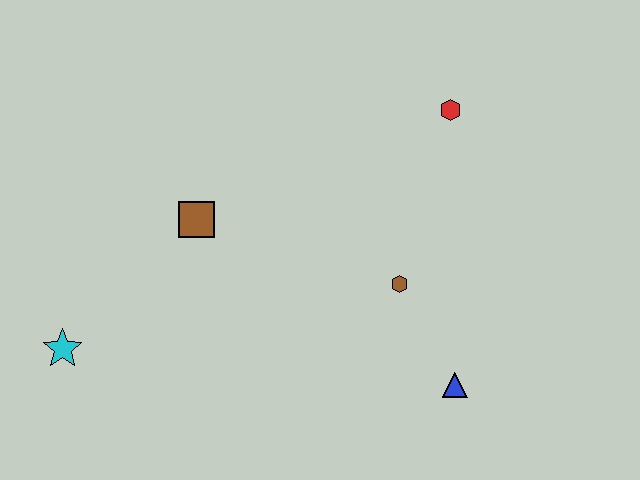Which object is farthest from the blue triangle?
The cyan star is farthest from the blue triangle.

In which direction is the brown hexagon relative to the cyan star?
The brown hexagon is to the right of the cyan star.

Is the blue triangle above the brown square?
No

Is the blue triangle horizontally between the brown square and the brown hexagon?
No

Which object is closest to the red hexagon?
The brown hexagon is closest to the red hexagon.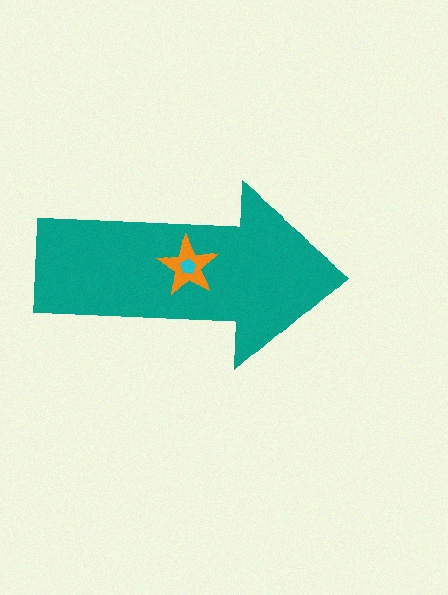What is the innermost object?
The cyan pentagon.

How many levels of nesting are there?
3.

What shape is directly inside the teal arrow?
The orange star.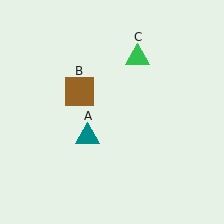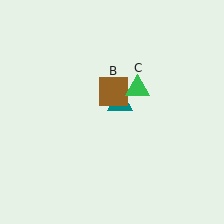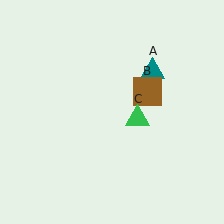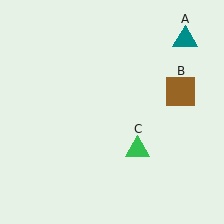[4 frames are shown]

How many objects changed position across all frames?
3 objects changed position: teal triangle (object A), brown square (object B), green triangle (object C).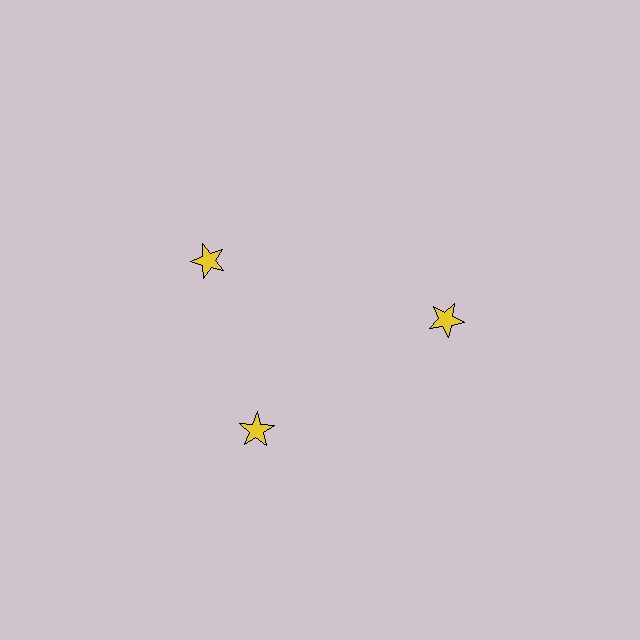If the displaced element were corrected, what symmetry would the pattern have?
It would have 3-fold rotational symmetry — the pattern would map onto itself every 120 degrees.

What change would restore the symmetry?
The symmetry would be restored by rotating it back into even spacing with its neighbors so that all 3 stars sit at equal angles and equal distance from the center.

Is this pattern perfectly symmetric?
No. The 3 yellow stars are arranged in a ring, but one element near the 11 o'clock position is rotated out of alignment along the ring, breaking the 3-fold rotational symmetry.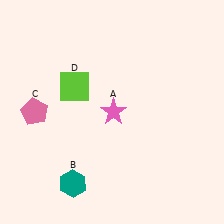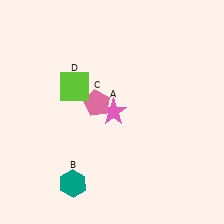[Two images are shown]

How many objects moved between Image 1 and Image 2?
1 object moved between the two images.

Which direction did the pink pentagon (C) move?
The pink pentagon (C) moved right.